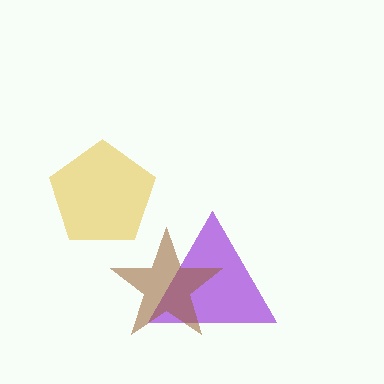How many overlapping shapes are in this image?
There are 3 overlapping shapes in the image.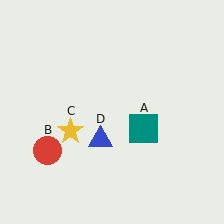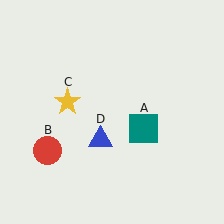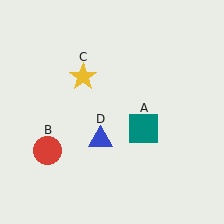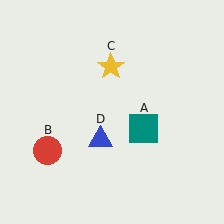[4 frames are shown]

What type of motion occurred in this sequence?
The yellow star (object C) rotated clockwise around the center of the scene.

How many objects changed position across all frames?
1 object changed position: yellow star (object C).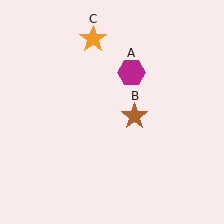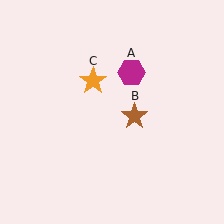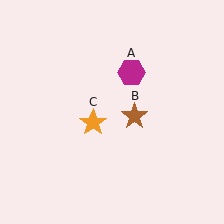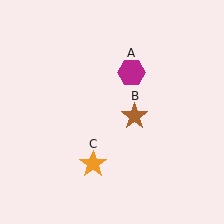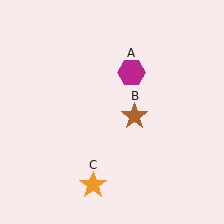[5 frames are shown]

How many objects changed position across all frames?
1 object changed position: orange star (object C).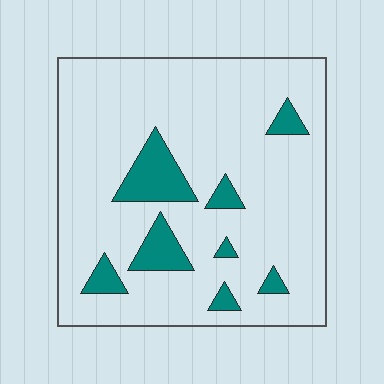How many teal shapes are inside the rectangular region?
8.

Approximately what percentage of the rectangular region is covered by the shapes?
Approximately 15%.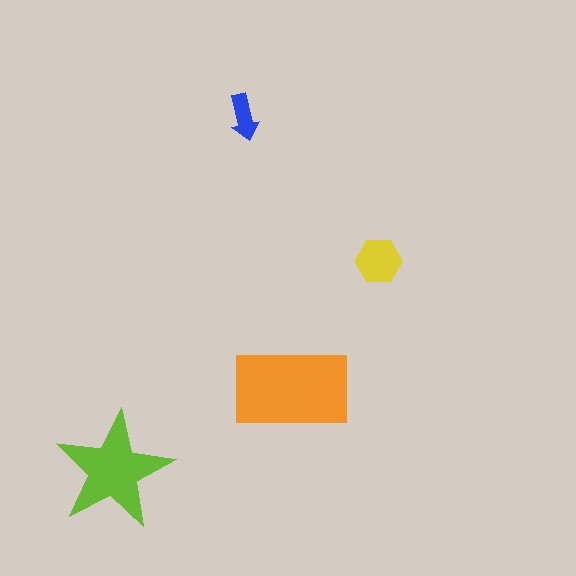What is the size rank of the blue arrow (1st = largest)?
4th.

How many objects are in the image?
There are 4 objects in the image.